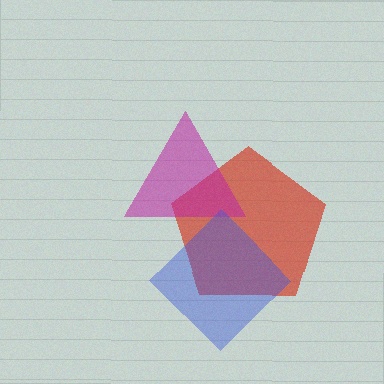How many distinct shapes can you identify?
There are 3 distinct shapes: a red pentagon, a magenta triangle, a blue diamond.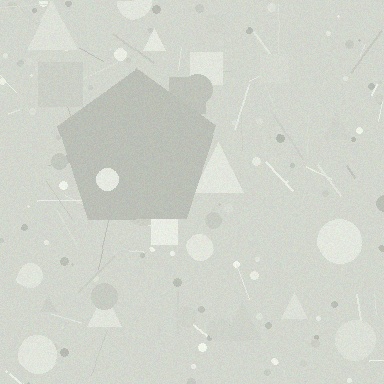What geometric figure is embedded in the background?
A pentagon is embedded in the background.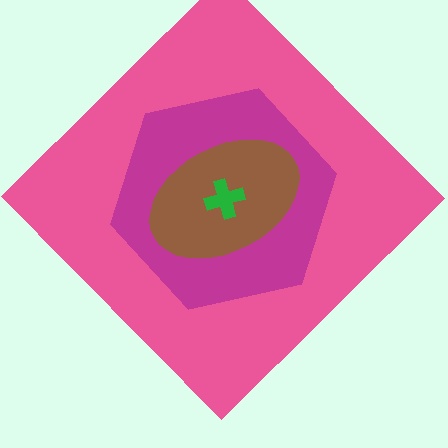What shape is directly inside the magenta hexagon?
The brown ellipse.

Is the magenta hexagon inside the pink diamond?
Yes.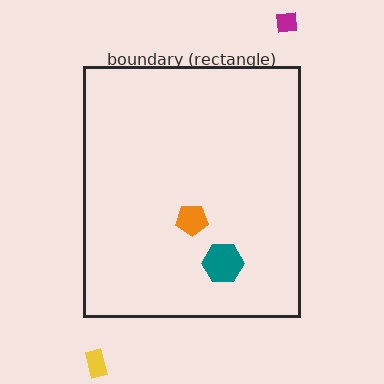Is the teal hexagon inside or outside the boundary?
Inside.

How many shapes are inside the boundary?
2 inside, 2 outside.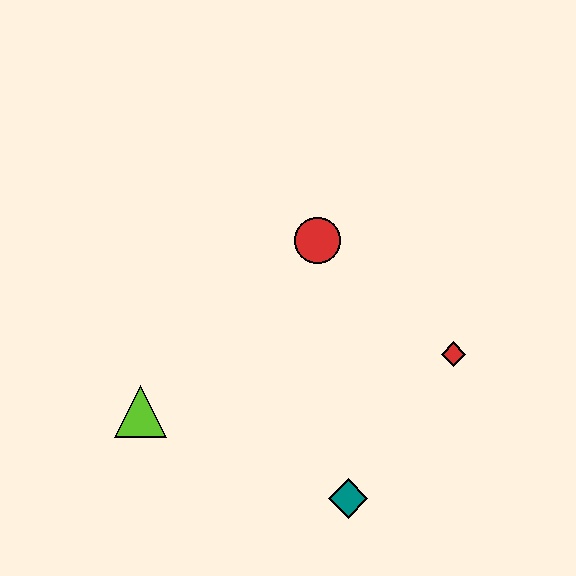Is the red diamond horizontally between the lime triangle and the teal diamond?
No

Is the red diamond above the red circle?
No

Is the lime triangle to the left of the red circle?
Yes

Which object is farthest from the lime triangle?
The red diamond is farthest from the lime triangle.